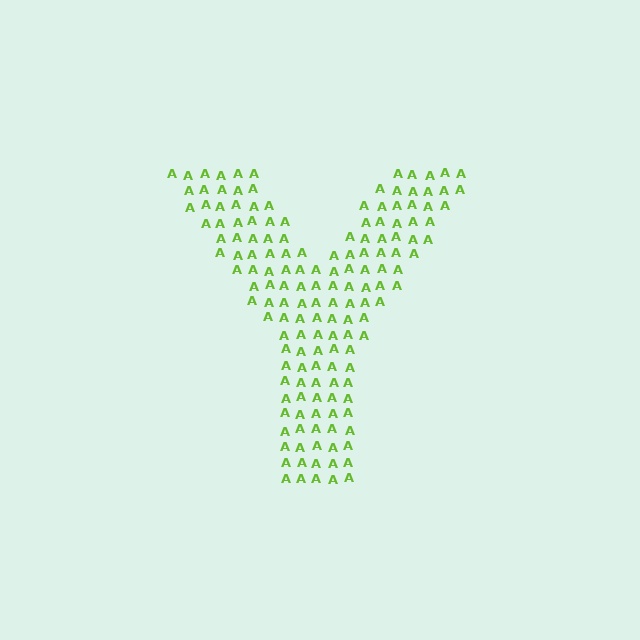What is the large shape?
The large shape is the letter Y.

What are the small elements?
The small elements are letter A's.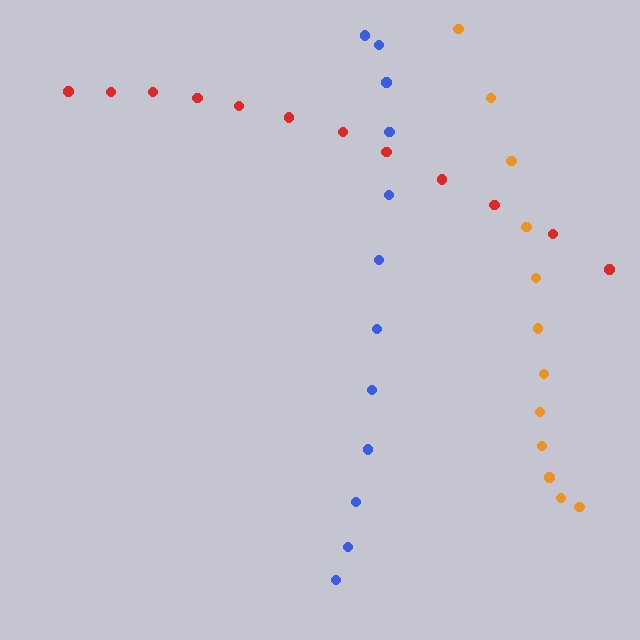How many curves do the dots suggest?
There are 3 distinct paths.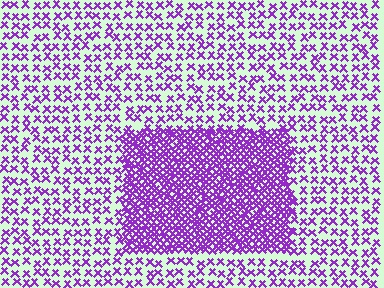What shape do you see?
I see a rectangle.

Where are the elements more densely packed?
The elements are more densely packed inside the rectangle boundary.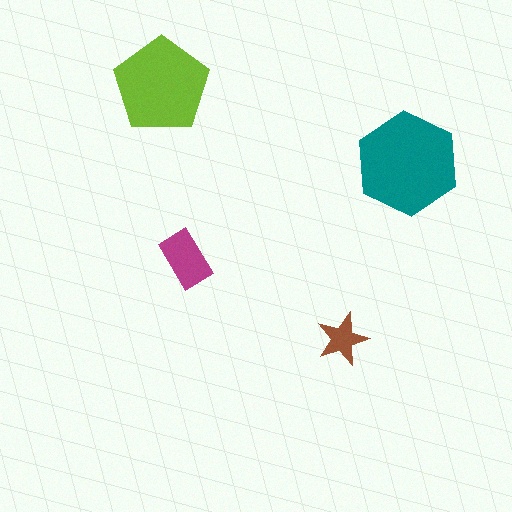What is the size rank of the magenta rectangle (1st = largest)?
3rd.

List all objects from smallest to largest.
The brown star, the magenta rectangle, the lime pentagon, the teal hexagon.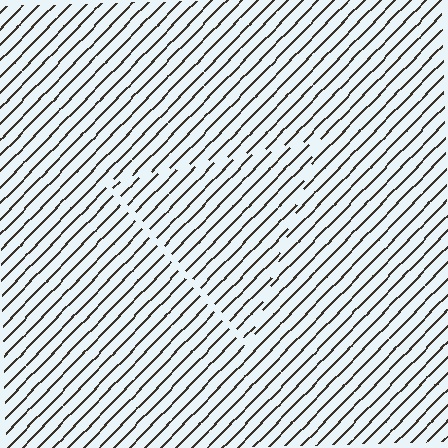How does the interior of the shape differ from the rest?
The interior of the shape contains the same grating, shifted by half a period — the contour is defined by the phase discontinuity where line-ends from the inner and outer gratings abut.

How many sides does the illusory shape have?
3 sides — the line-ends trace a triangle.